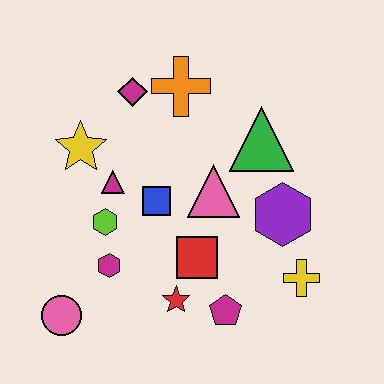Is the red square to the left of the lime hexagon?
No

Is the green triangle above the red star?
Yes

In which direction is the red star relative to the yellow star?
The red star is below the yellow star.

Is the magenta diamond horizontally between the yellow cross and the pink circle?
Yes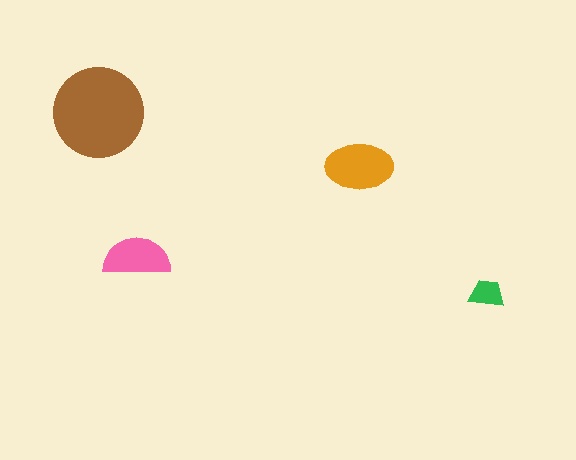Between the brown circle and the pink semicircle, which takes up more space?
The brown circle.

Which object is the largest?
The brown circle.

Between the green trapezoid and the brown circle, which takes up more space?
The brown circle.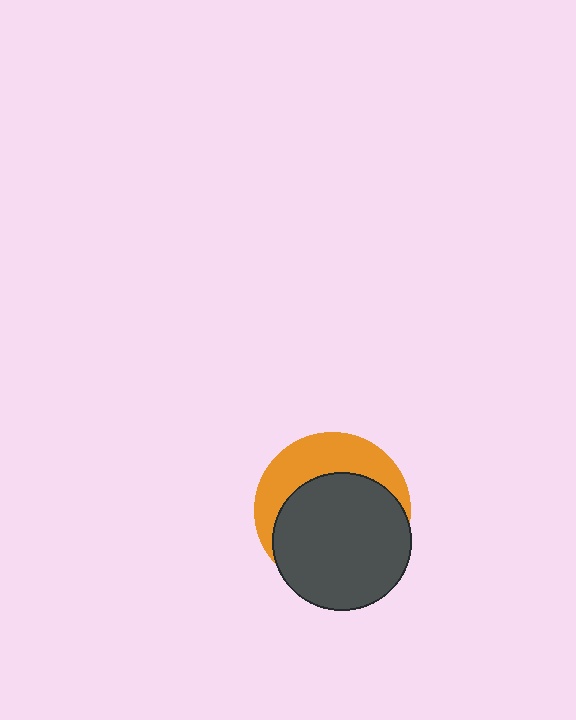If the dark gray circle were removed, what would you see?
You would see the complete orange circle.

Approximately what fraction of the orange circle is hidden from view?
Roughly 64% of the orange circle is hidden behind the dark gray circle.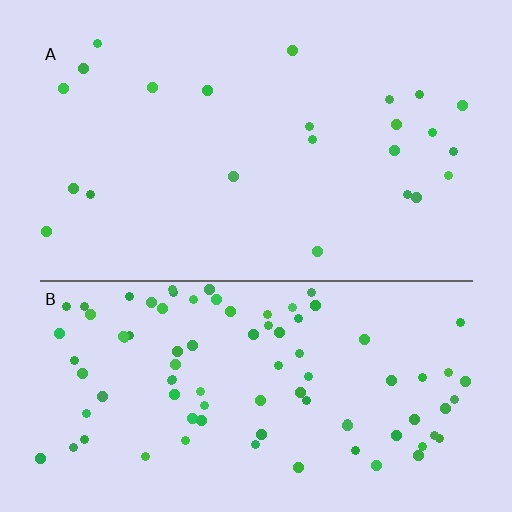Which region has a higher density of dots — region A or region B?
B (the bottom).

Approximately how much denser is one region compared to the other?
Approximately 3.8× — region B over region A.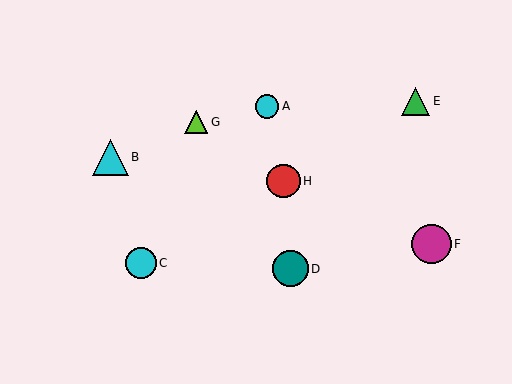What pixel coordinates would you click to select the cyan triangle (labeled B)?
Click at (110, 157) to select the cyan triangle B.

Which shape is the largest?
The magenta circle (labeled F) is the largest.